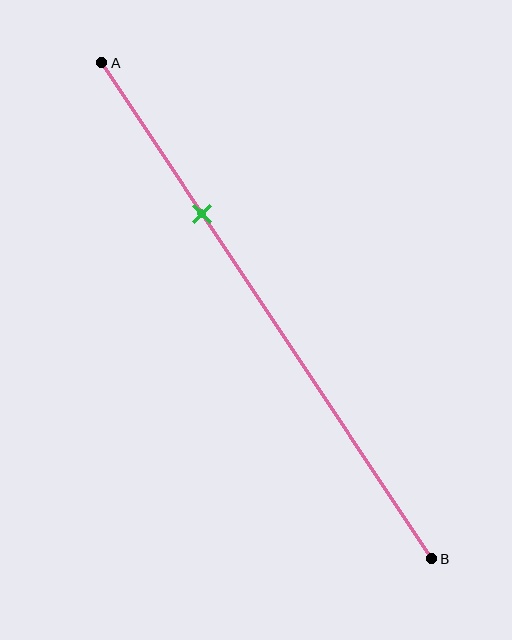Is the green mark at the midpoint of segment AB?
No, the mark is at about 30% from A, not at the 50% midpoint.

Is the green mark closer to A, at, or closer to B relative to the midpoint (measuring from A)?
The green mark is closer to point A than the midpoint of segment AB.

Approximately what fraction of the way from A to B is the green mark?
The green mark is approximately 30% of the way from A to B.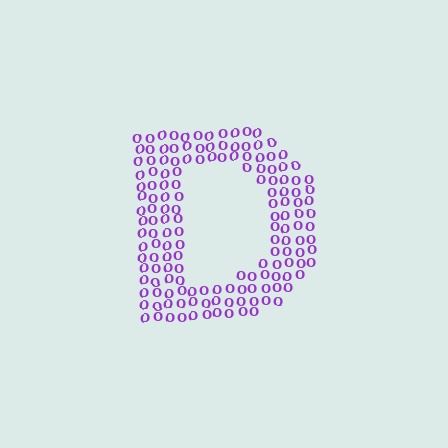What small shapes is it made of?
It is made of small letter O's.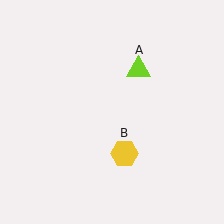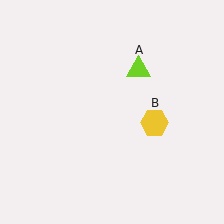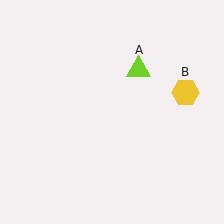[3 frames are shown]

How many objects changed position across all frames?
1 object changed position: yellow hexagon (object B).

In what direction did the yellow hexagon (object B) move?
The yellow hexagon (object B) moved up and to the right.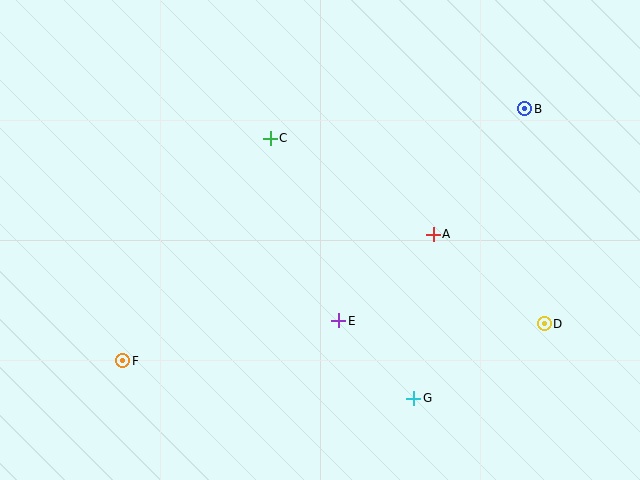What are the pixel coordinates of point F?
Point F is at (123, 361).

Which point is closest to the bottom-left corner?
Point F is closest to the bottom-left corner.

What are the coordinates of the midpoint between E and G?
The midpoint between E and G is at (376, 360).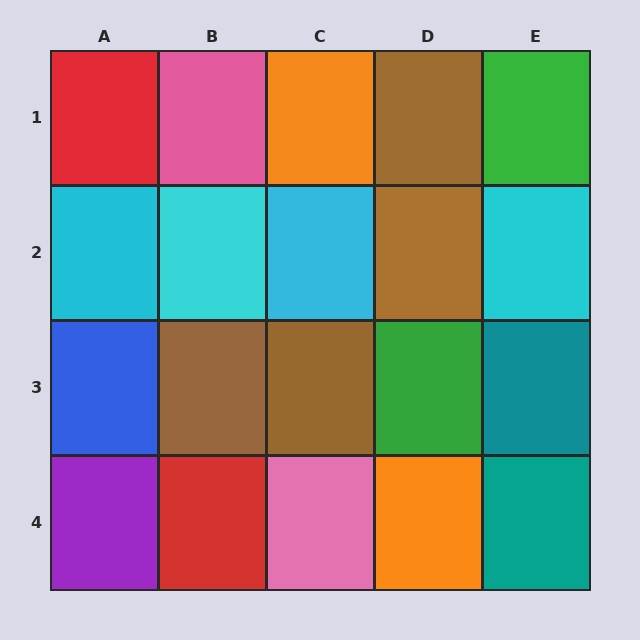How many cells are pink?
2 cells are pink.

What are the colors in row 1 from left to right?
Red, pink, orange, brown, green.